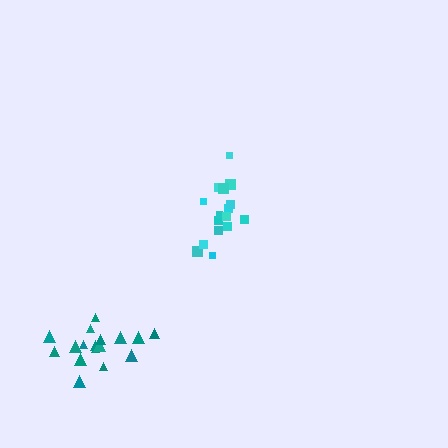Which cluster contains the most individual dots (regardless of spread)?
Teal (17).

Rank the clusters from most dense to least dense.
cyan, teal.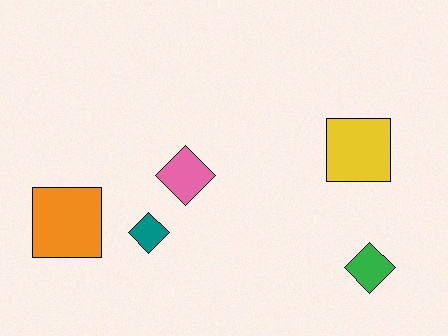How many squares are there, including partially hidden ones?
There are 2 squares.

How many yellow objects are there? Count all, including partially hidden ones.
There is 1 yellow object.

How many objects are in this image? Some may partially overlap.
There are 5 objects.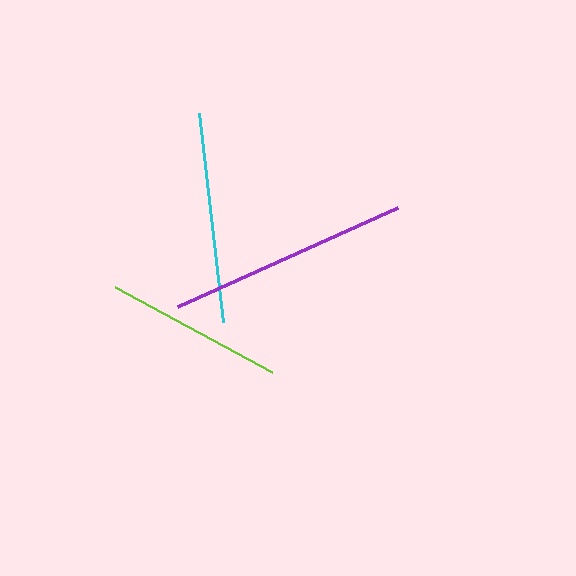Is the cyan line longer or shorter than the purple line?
The purple line is longer than the cyan line.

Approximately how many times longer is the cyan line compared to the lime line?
The cyan line is approximately 1.2 times the length of the lime line.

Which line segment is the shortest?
The lime line is the shortest at approximately 179 pixels.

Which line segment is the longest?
The purple line is the longest at approximately 242 pixels.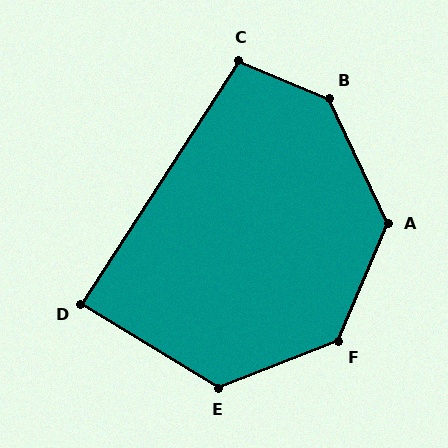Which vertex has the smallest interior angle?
D, at approximately 88 degrees.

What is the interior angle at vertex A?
Approximately 132 degrees (obtuse).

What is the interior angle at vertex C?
Approximately 100 degrees (obtuse).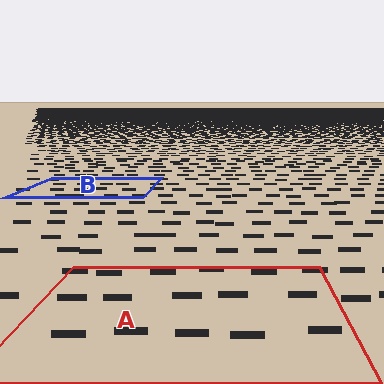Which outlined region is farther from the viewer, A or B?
Region B is farther from the viewer — the texture elements inside it appear smaller and more densely packed.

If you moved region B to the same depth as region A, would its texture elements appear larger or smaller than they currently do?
They would appear larger. At a closer depth, the same texture elements are projected at a bigger on-screen size.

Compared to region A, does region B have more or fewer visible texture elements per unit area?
Region B has more texture elements per unit area — they are packed more densely because it is farther away.